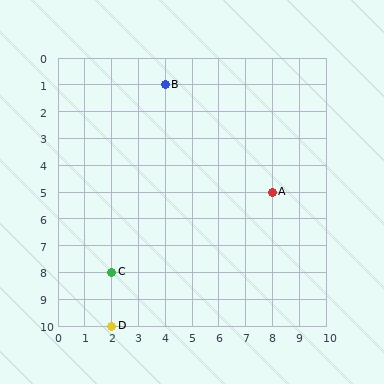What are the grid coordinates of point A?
Point A is at grid coordinates (8, 5).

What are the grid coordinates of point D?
Point D is at grid coordinates (2, 10).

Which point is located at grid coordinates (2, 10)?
Point D is at (2, 10).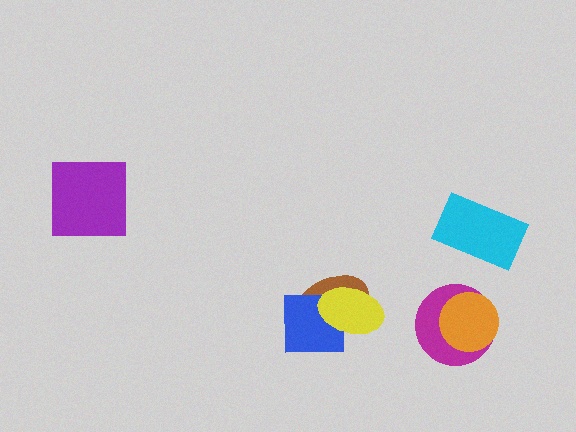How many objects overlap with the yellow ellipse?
2 objects overlap with the yellow ellipse.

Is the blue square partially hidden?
Yes, it is partially covered by another shape.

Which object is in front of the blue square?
The yellow ellipse is in front of the blue square.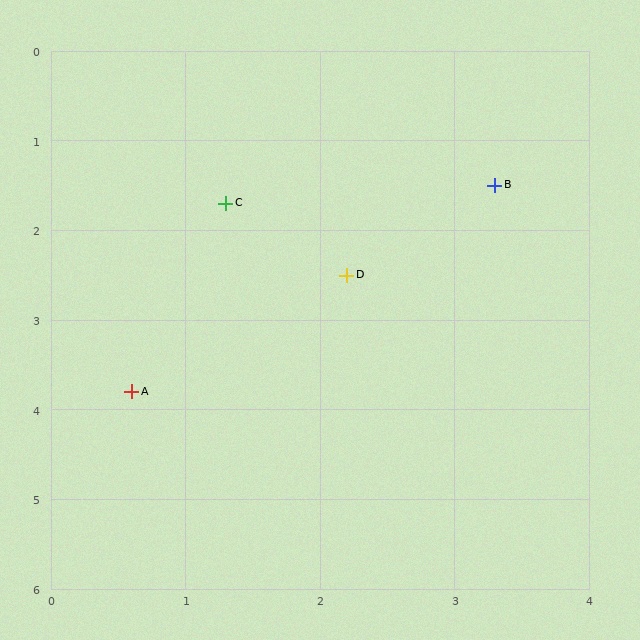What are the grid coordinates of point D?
Point D is at approximately (2.2, 2.5).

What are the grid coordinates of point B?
Point B is at approximately (3.3, 1.5).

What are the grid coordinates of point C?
Point C is at approximately (1.3, 1.7).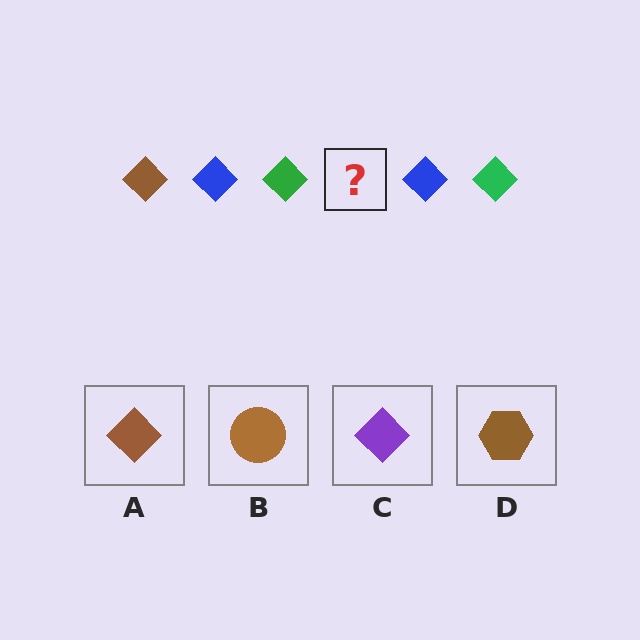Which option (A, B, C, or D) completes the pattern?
A.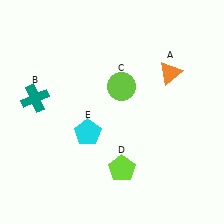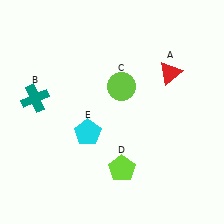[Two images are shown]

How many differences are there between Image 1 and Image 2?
There is 1 difference between the two images.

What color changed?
The triangle (A) changed from orange in Image 1 to red in Image 2.